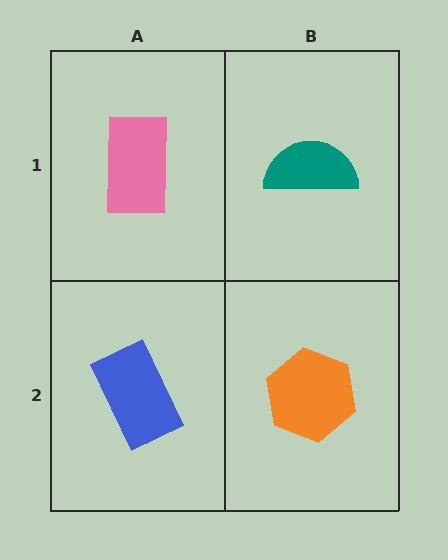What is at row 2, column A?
A blue rectangle.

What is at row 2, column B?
An orange hexagon.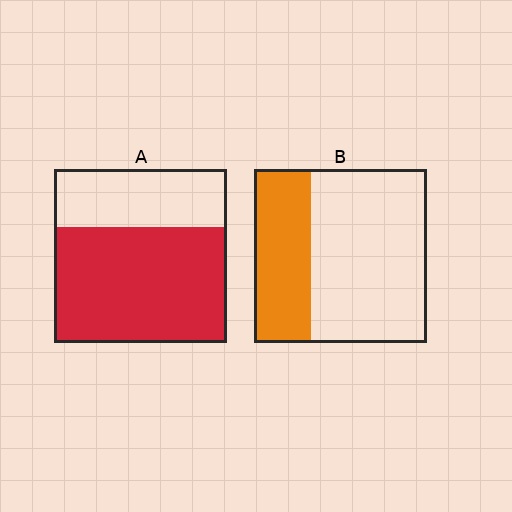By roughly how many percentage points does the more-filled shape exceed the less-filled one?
By roughly 35 percentage points (A over B).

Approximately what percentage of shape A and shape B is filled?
A is approximately 65% and B is approximately 35%.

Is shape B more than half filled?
No.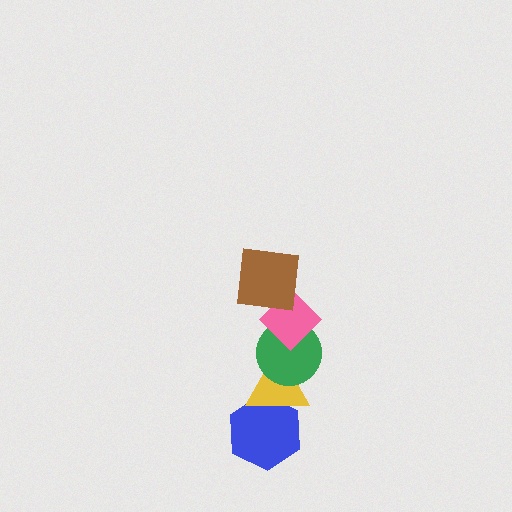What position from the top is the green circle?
The green circle is 3rd from the top.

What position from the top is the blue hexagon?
The blue hexagon is 5th from the top.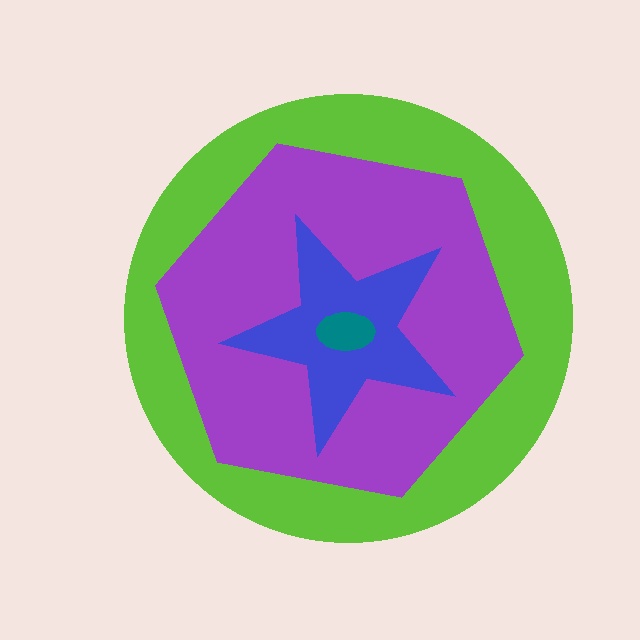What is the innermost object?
The teal ellipse.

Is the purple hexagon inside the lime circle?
Yes.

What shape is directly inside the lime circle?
The purple hexagon.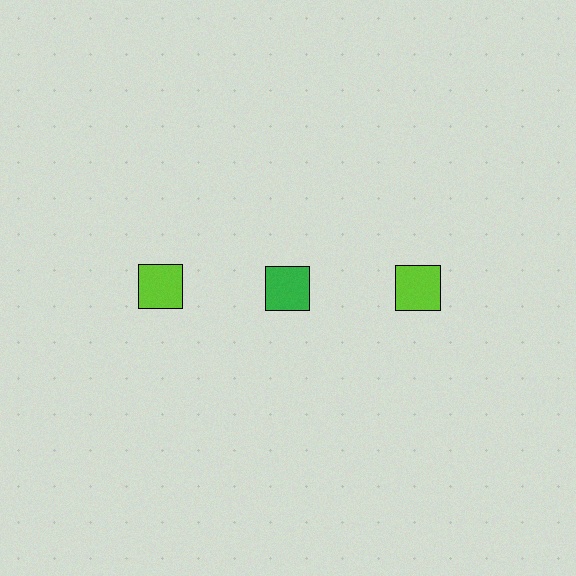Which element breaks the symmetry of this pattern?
The green square in the top row, second from left column breaks the symmetry. All other shapes are lime squares.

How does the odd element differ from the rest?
It has a different color: green instead of lime.